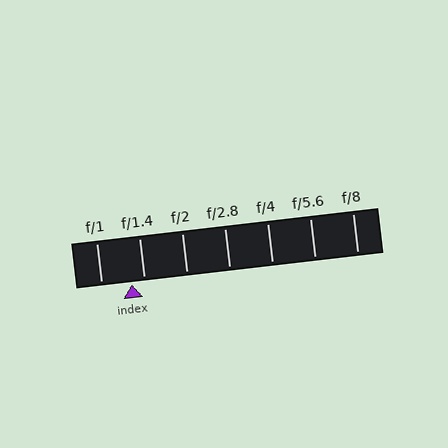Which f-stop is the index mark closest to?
The index mark is closest to f/1.4.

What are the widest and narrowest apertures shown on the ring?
The widest aperture shown is f/1 and the narrowest is f/8.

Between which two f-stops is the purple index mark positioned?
The index mark is between f/1 and f/1.4.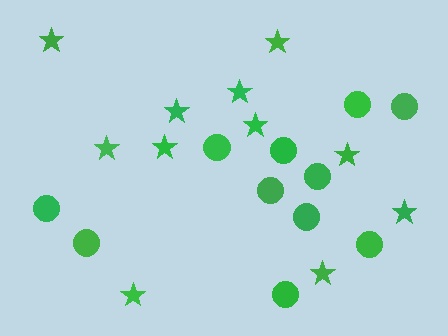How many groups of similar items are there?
There are 2 groups: one group of circles (11) and one group of stars (11).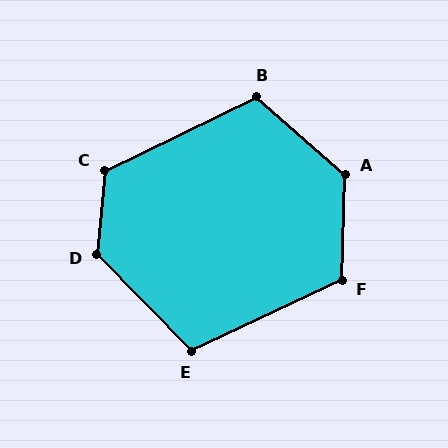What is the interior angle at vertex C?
Approximately 121 degrees (obtuse).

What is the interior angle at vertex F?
Approximately 117 degrees (obtuse).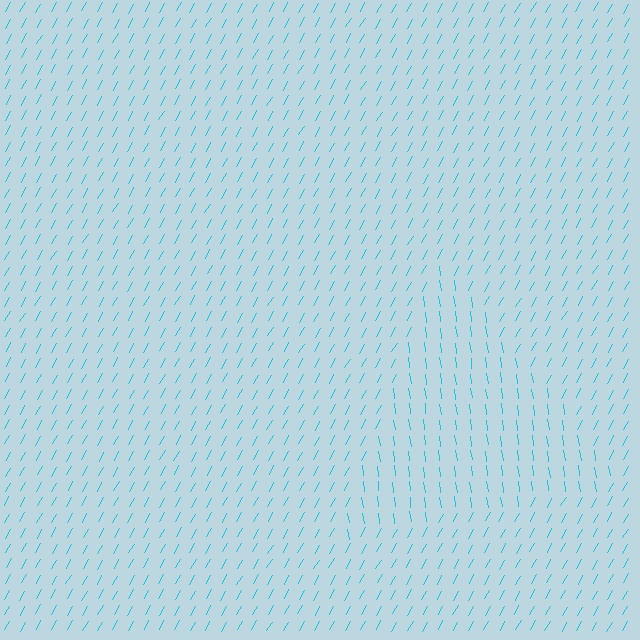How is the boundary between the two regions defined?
The boundary is defined purely by a change in line orientation (approximately 37 degrees difference). All lines are the same color and thickness.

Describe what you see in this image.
The image is filled with small cyan line segments. A triangle region in the image has lines oriented differently from the surrounding lines, creating a visible texture boundary.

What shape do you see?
I see a triangle.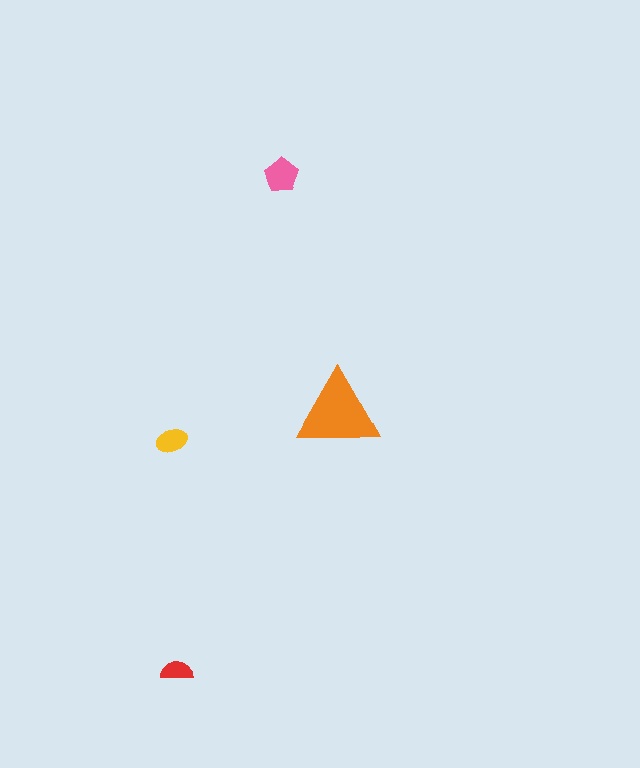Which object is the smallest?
The red semicircle.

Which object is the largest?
The orange triangle.